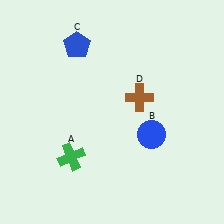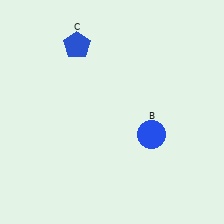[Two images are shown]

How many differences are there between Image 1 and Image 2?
There are 2 differences between the two images.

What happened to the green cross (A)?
The green cross (A) was removed in Image 2. It was in the bottom-left area of Image 1.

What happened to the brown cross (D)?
The brown cross (D) was removed in Image 2. It was in the top-right area of Image 1.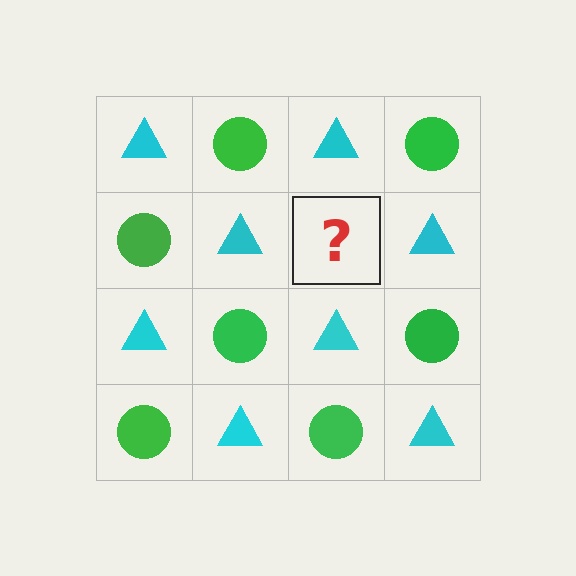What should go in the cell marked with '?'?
The missing cell should contain a green circle.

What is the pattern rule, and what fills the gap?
The rule is that it alternates cyan triangle and green circle in a checkerboard pattern. The gap should be filled with a green circle.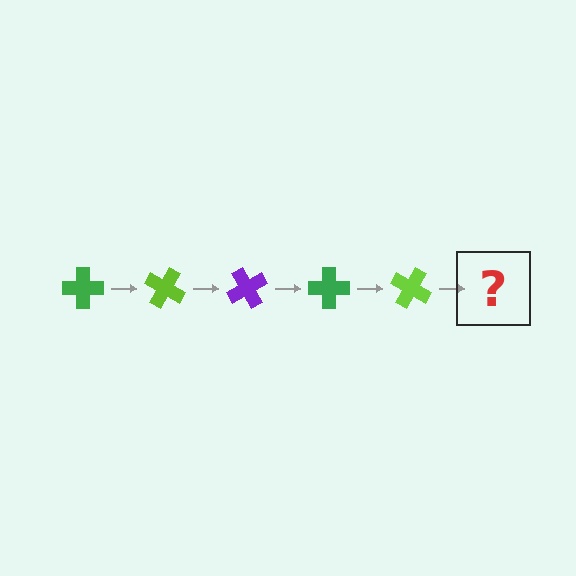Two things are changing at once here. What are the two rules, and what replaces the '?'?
The two rules are that it rotates 30 degrees each step and the color cycles through green, lime, and purple. The '?' should be a purple cross, rotated 150 degrees from the start.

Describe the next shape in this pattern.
It should be a purple cross, rotated 150 degrees from the start.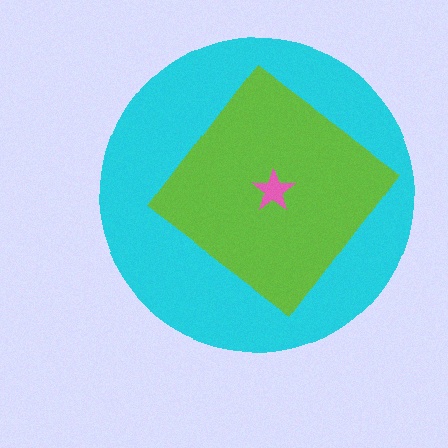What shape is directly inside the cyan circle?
The lime diamond.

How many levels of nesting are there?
3.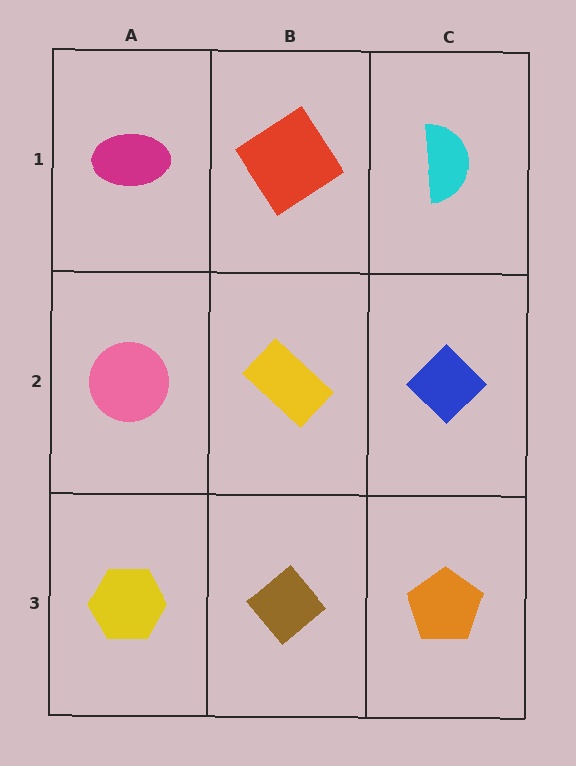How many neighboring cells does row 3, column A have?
2.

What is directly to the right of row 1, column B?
A cyan semicircle.